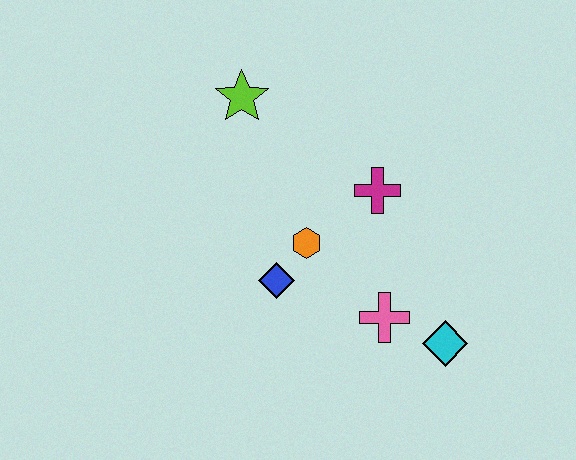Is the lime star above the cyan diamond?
Yes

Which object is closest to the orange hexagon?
The blue diamond is closest to the orange hexagon.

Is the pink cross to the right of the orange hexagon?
Yes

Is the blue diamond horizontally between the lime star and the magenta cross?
Yes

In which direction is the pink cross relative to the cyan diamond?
The pink cross is to the left of the cyan diamond.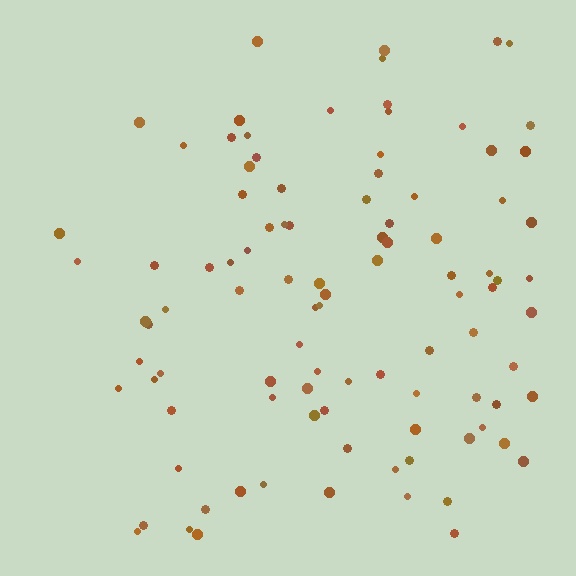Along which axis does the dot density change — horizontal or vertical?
Horizontal.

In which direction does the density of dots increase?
From left to right, with the right side densest.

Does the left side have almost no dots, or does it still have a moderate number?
Still a moderate number, just noticeably fewer than the right.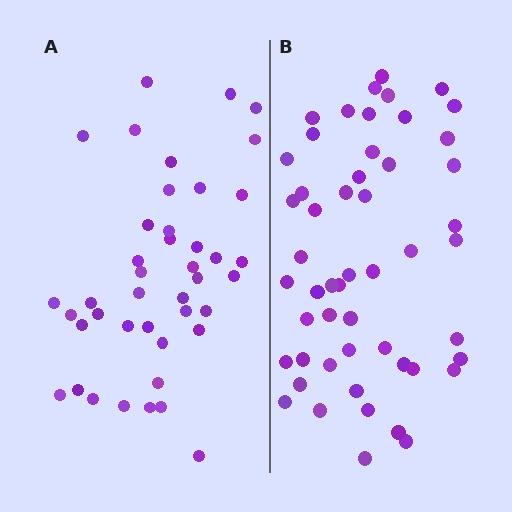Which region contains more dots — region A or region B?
Region B (the right region) has more dots.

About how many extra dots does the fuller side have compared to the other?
Region B has roughly 10 or so more dots than region A.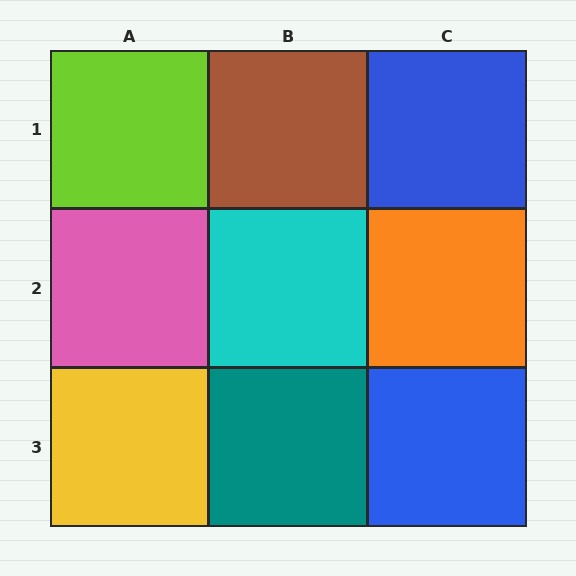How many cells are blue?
2 cells are blue.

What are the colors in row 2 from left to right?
Pink, cyan, orange.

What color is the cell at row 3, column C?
Blue.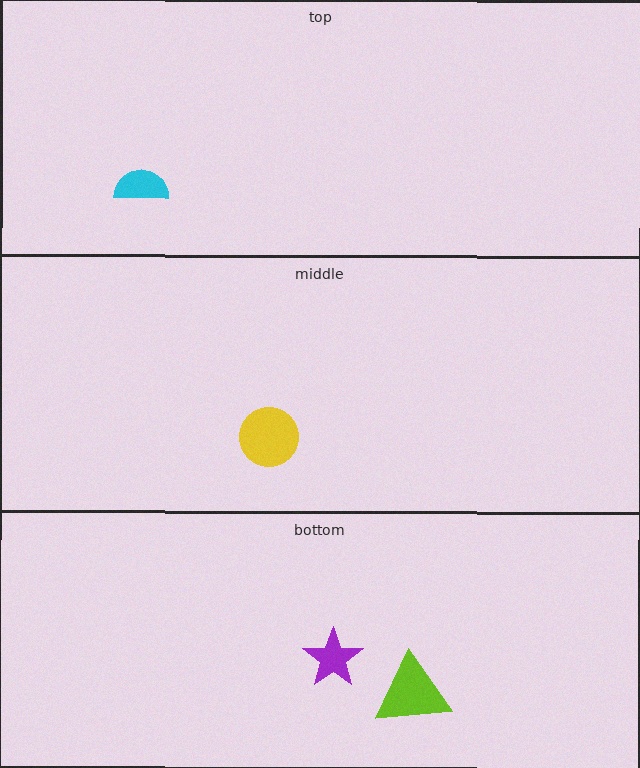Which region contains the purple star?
The bottom region.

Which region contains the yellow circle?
The middle region.